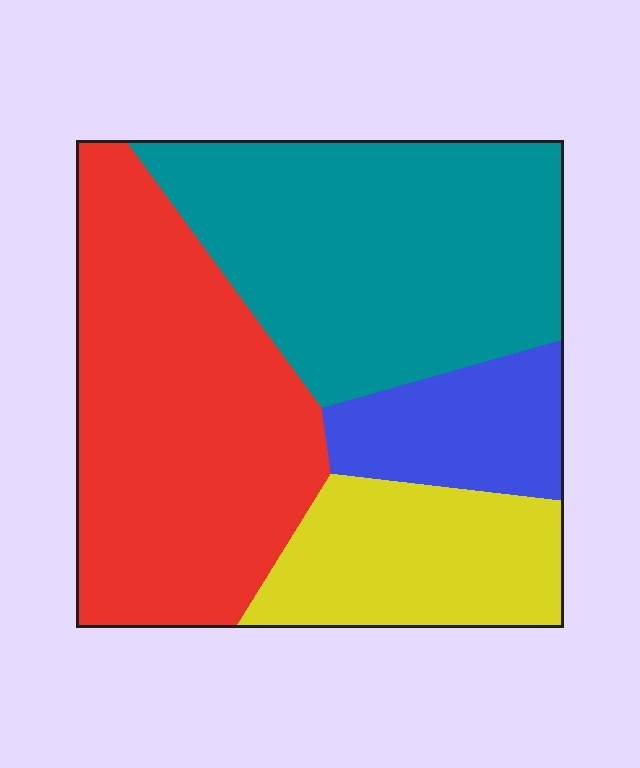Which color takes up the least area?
Blue, at roughly 10%.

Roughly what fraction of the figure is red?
Red covers about 35% of the figure.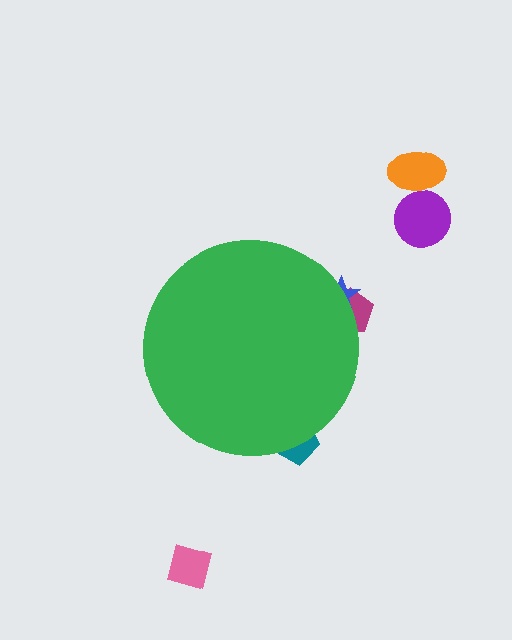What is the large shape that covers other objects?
A green circle.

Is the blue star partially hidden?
Yes, the blue star is partially hidden behind the green circle.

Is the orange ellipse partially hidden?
No, the orange ellipse is fully visible.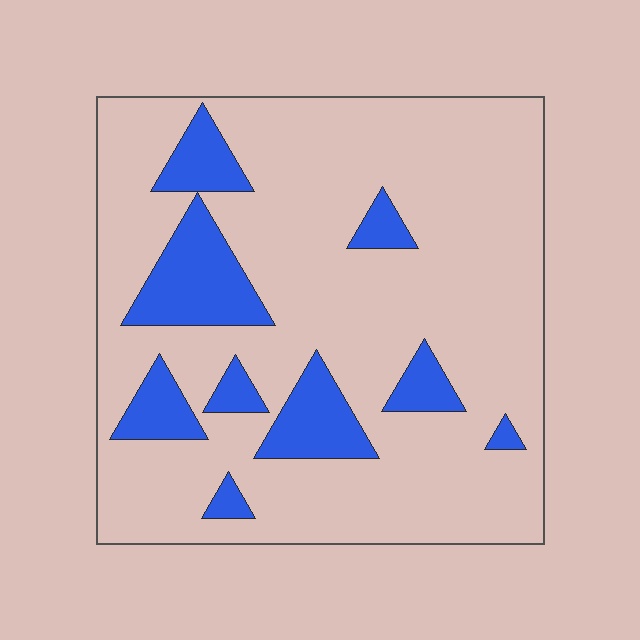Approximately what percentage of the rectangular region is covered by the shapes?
Approximately 20%.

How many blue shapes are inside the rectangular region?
9.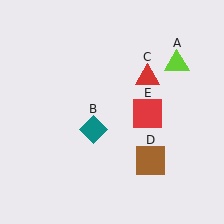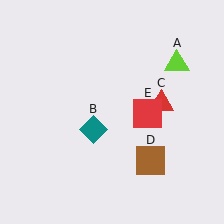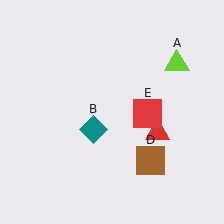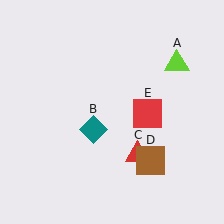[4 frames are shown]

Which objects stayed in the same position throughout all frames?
Lime triangle (object A) and teal diamond (object B) and brown square (object D) and red square (object E) remained stationary.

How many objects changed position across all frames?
1 object changed position: red triangle (object C).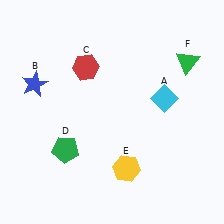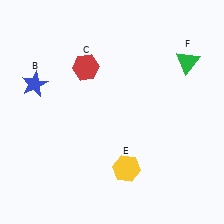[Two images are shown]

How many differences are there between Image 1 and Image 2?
There are 2 differences between the two images.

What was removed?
The cyan diamond (A), the green pentagon (D) were removed in Image 2.